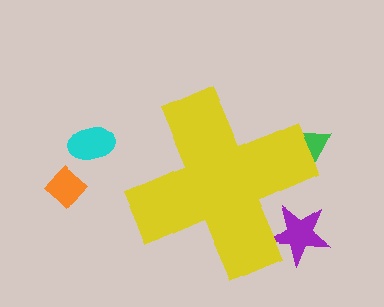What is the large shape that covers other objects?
A yellow cross.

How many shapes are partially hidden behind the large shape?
2 shapes are partially hidden.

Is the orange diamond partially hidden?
No, the orange diamond is fully visible.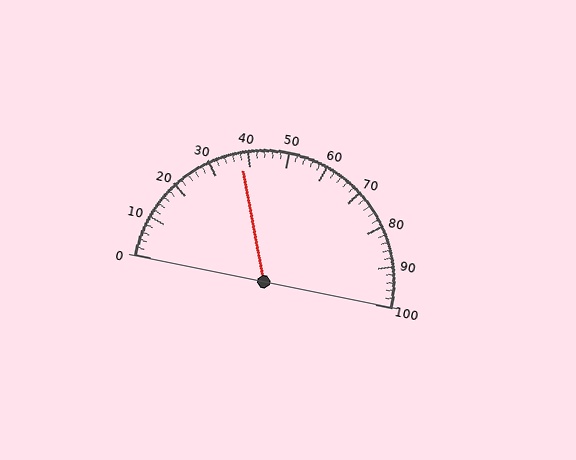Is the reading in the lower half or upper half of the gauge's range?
The reading is in the lower half of the range (0 to 100).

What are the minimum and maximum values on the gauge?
The gauge ranges from 0 to 100.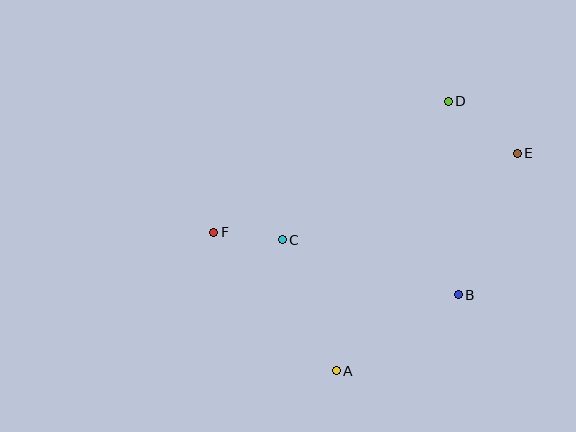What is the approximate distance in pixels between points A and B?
The distance between A and B is approximately 144 pixels.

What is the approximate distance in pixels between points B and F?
The distance between B and F is approximately 253 pixels.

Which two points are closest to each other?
Points C and F are closest to each other.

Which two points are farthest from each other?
Points E and F are farthest from each other.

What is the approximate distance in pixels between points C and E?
The distance between C and E is approximately 251 pixels.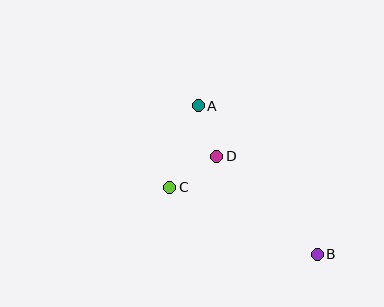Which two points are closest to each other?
Points A and D are closest to each other.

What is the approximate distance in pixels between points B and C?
The distance between B and C is approximately 162 pixels.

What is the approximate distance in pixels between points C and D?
The distance between C and D is approximately 56 pixels.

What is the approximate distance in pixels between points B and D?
The distance between B and D is approximately 140 pixels.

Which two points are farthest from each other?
Points A and B are farthest from each other.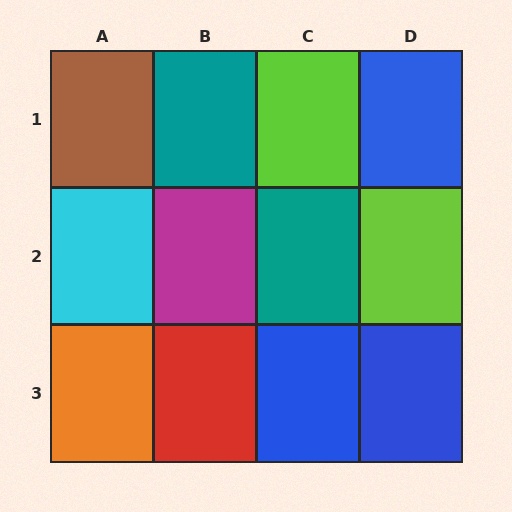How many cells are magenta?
1 cell is magenta.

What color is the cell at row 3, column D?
Blue.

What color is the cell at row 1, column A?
Brown.